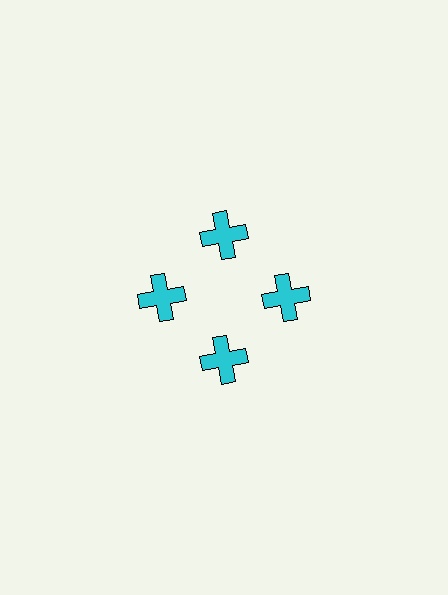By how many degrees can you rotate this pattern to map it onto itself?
The pattern maps onto itself every 90 degrees of rotation.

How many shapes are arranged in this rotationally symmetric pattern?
There are 4 shapes, arranged in 4 groups of 1.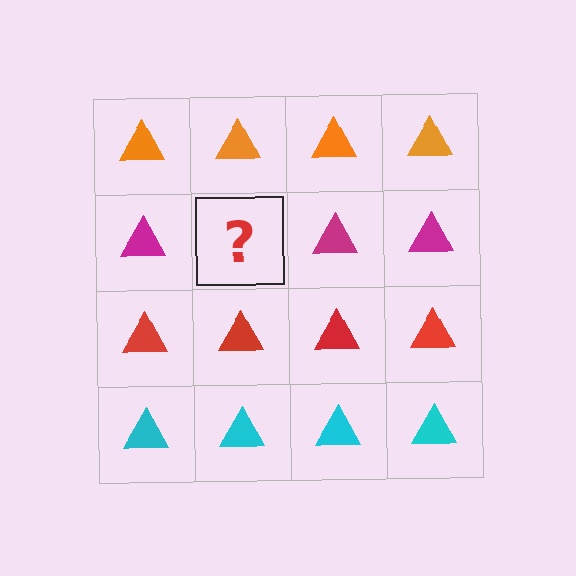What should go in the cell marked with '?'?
The missing cell should contain a magenta triangle.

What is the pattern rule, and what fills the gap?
The rule is that each row has a consistent color. The gap should be filled with a magenta triangle.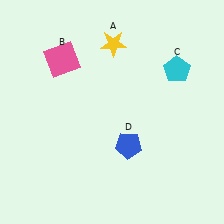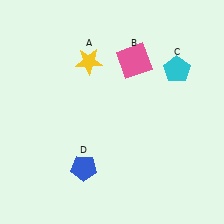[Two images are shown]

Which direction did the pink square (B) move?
The pink square (B) moved right.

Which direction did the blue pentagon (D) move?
The blue pentagon (D) moved left.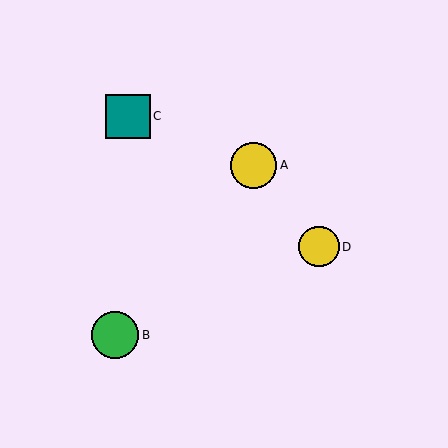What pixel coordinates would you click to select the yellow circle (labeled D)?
Click at (319, 247) to select the yellow circle D.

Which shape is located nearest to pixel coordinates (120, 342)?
The green circle (labeled B) at (115, 335) is nearest to that location.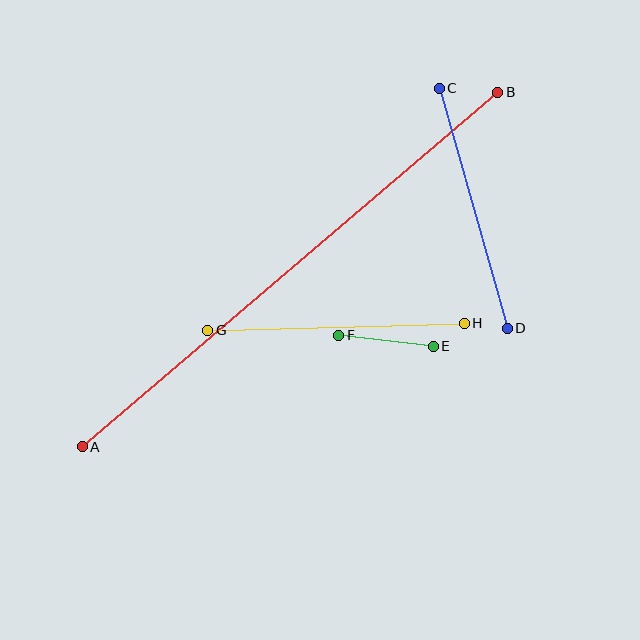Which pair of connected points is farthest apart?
Points A and B are farthest apart.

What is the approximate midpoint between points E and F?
The midpoint is at approximately (386, 341) pixels.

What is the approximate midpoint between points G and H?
The midpoint is at approximately (336, 327) pixels.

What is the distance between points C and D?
The distance is approximately 249 pixels.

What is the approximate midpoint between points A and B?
The midpoint is at approximately (290, 270) pixels.